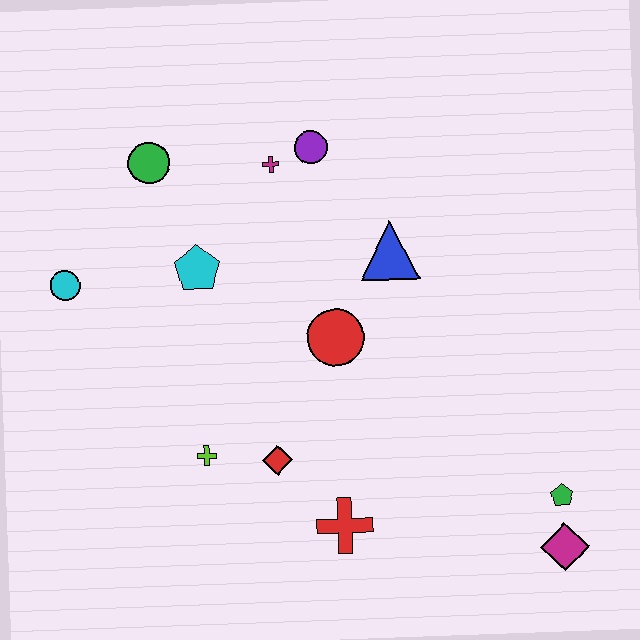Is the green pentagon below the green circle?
Yes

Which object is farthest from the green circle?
The magenta diamond is farthest from the green circle.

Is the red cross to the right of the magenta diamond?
No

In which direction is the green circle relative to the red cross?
The green circle is above the red cross.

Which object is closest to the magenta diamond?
The green pentagon is closest to the magenta diamond.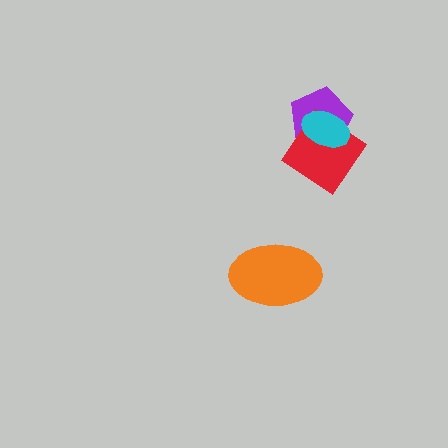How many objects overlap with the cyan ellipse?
2 objects overlap with the cyan ellipse.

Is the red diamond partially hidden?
Yes, it is partially covered by another shape.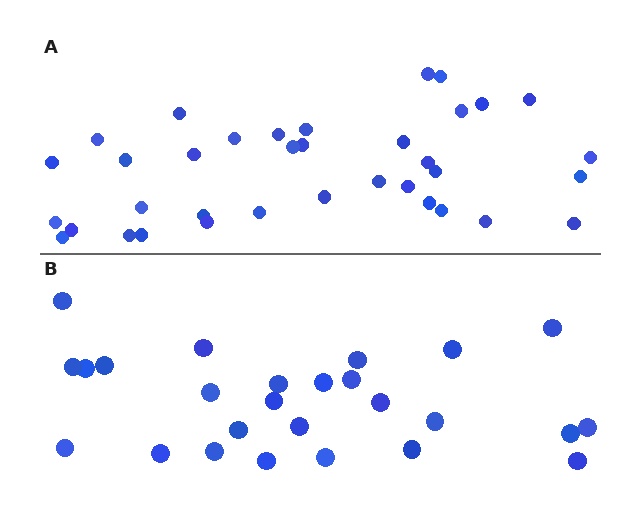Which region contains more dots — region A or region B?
Region A (the top region) has more dots.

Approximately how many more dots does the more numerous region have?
Region A has roughly 10 or so more dots than region B.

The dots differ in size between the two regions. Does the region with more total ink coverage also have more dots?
No. Region B has more total ink coverage because its dots are larger, but region A actually contains more individual dots. Total area can be misleading — the number of items is what matters here.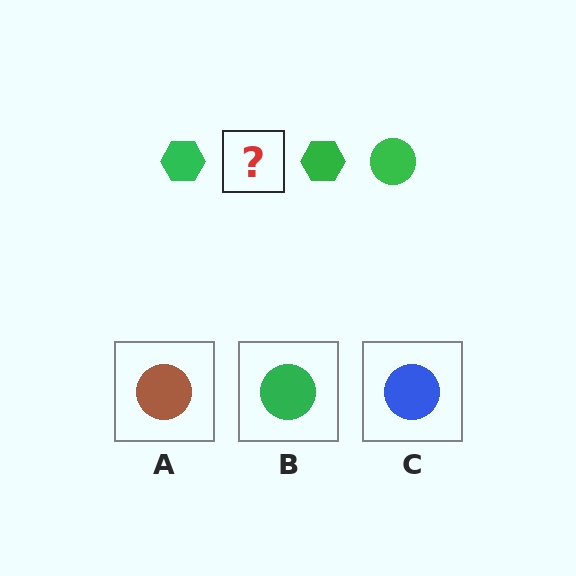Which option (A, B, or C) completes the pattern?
B.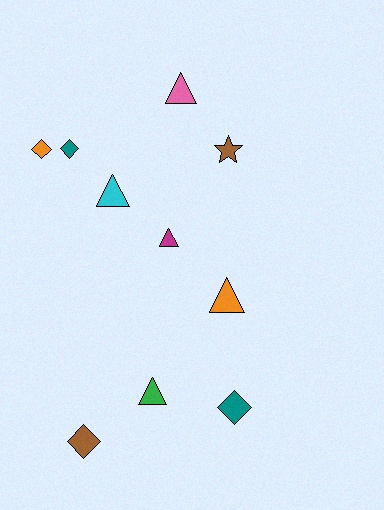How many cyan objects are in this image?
There is 1 cyan object.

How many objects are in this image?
There are 10 objects.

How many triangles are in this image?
There are 5 triangles.